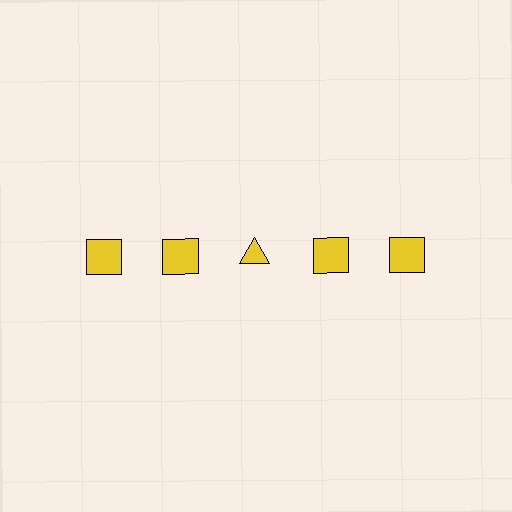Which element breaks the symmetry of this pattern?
The yellow triangle in the top row, center column breaks the symmetry. All other shapes are yellow squares.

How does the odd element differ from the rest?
It has a different shape: triangle instead of square.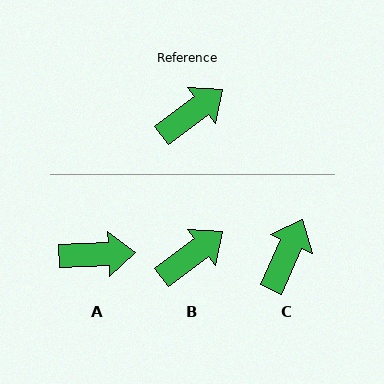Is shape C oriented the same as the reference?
No, it is off by about 29 degrees.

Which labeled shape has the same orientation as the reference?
B.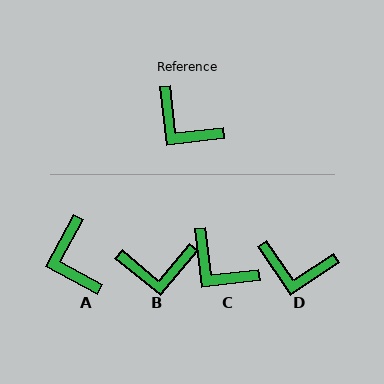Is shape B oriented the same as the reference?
No, it is off by about 44 degrees.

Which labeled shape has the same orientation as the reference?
C.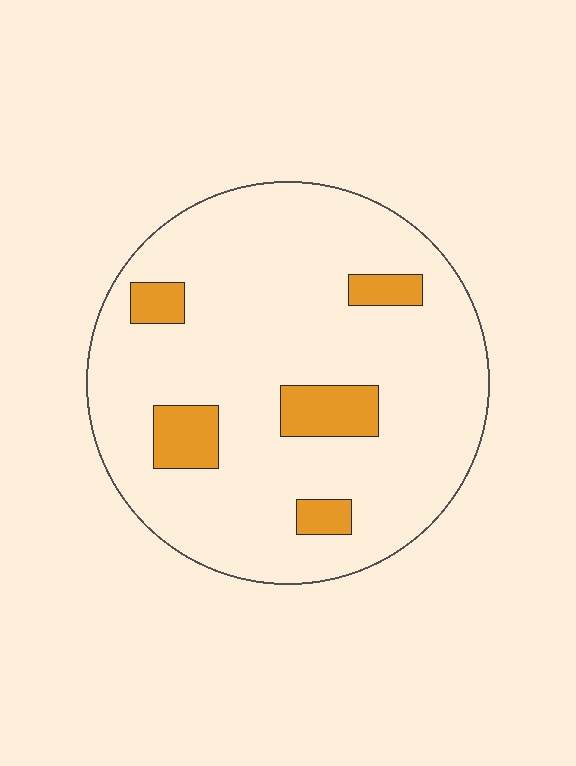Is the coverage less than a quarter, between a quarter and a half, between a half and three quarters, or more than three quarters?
Less than a quarter.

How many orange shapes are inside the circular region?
5.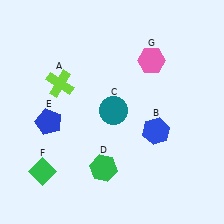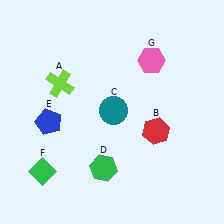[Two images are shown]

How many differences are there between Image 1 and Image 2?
There is 1 difference between the two images.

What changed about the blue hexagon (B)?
In Image 1, B is blue. In Image 2, it changed to red.